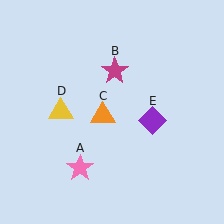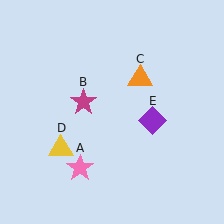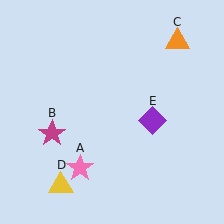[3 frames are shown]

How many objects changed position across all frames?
3 objects changed position: magenta star (object B), orange triangle (object C), yellow triangle (object D).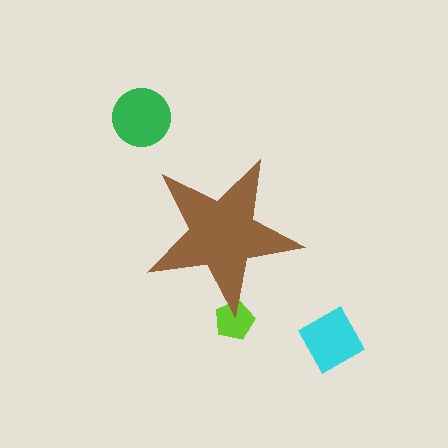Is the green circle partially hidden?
No, the green circle is fully visible.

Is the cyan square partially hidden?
No, the cyan square is fully visible.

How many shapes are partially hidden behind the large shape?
1 shape is partially hidden.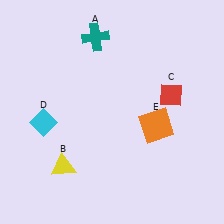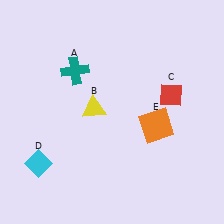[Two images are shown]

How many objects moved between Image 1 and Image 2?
3 objects moved between the two images.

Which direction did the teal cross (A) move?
The teal cross (A) moved down.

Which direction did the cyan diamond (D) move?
The cyan diamond (D) moved down.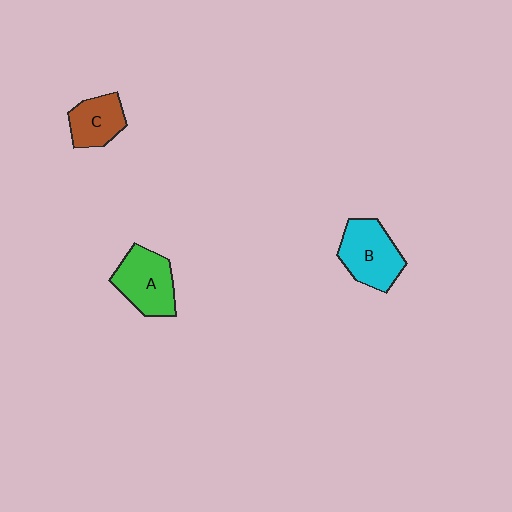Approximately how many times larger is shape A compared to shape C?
Approximately 1.4 times.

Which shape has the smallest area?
Shape C (brown).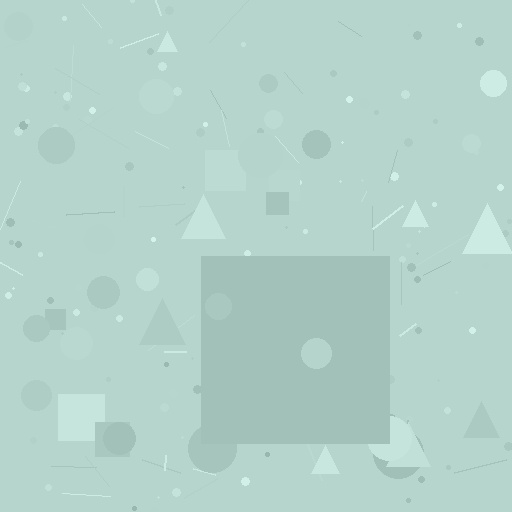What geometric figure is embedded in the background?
A square is embedded in the background.